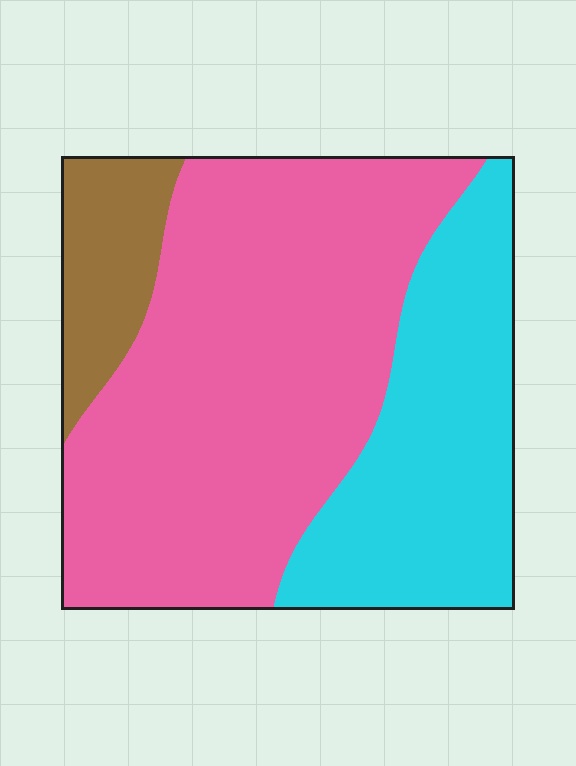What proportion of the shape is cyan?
Cyan takes up about one third (1/3) of the shape.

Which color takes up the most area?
Pink, at roughly 60%.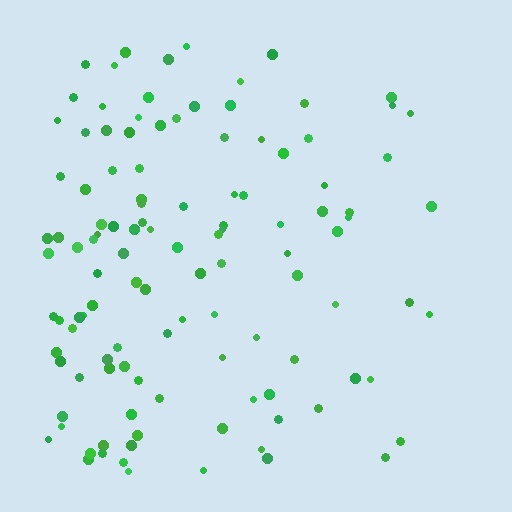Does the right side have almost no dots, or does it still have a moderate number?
Still a moderate number, just noticeably fewer than the left.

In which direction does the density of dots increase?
From right to left, with the left side densest.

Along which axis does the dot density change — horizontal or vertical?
Horizontal.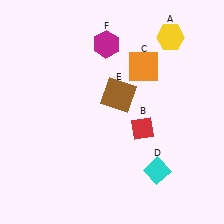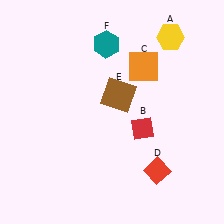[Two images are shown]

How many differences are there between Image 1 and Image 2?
There are 2 differences between the two images.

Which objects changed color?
D changed from cyan to red. F changed from magenta to teal.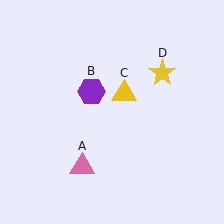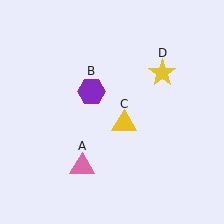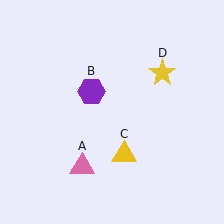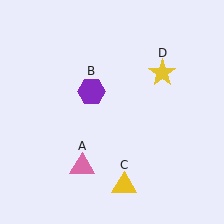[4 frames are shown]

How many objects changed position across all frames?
1 object changed position: yellow triangle (object C).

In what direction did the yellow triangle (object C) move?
The yellow triangle (object C) moved down.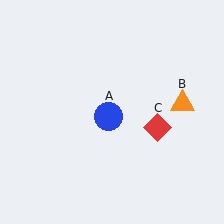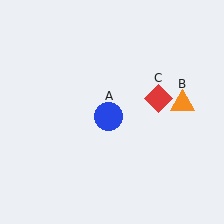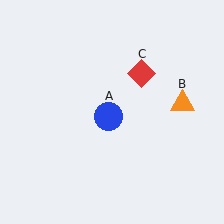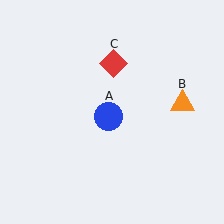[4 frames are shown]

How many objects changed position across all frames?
1 object changed position: red diamond (object C).